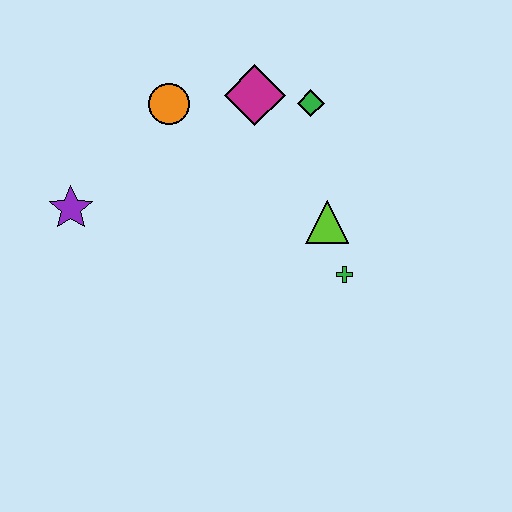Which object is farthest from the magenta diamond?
The purple star is farthest from the magenta diamond.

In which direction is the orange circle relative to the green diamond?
The orange circle is to the left of the green diamond.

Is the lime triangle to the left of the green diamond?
No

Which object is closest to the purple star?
The orange circle is closest to the purple star.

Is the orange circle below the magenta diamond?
Yes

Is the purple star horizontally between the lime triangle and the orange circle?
No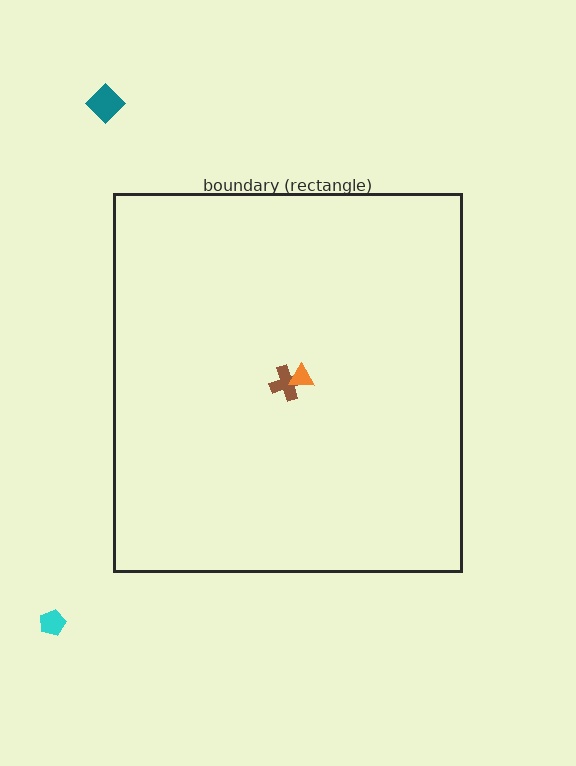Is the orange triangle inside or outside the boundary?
Inside.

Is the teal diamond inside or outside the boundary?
Outside.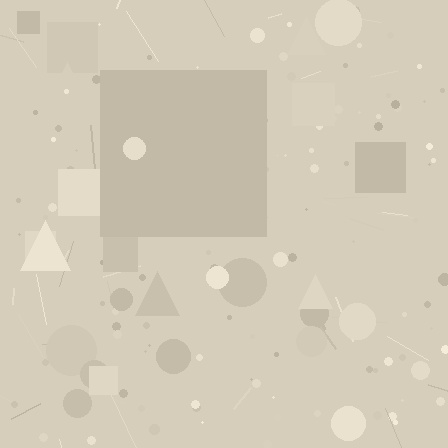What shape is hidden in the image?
A square is hidden in the image.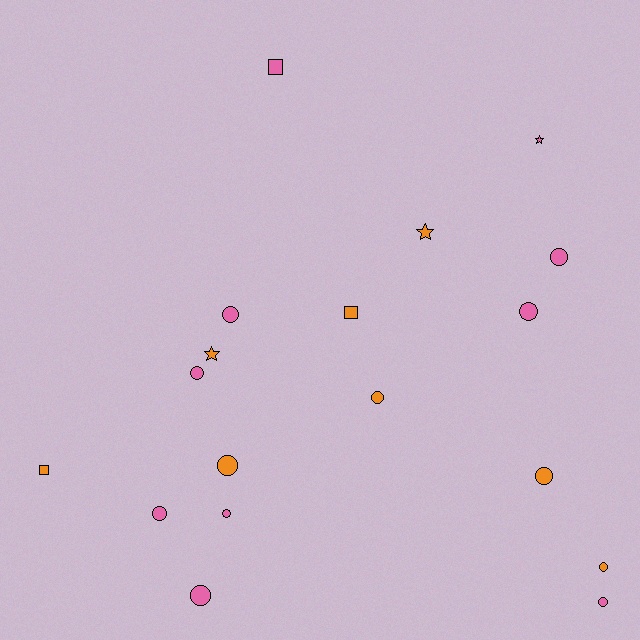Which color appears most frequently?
Pink, with 10 objects.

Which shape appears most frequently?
Circle, with 12 objects.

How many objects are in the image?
There are 18 objects.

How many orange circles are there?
There are 4 orange circles.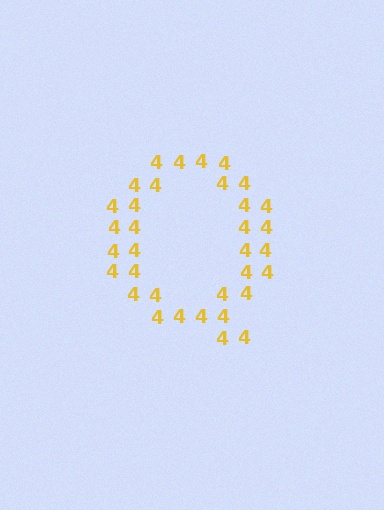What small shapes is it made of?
It is made of small digit 4's.